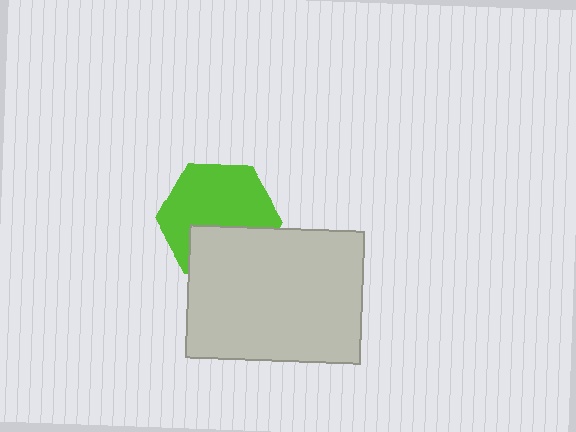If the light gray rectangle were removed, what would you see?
You would see the complete lime hexagon.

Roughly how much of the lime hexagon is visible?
About half of it is visible (roughly 64%).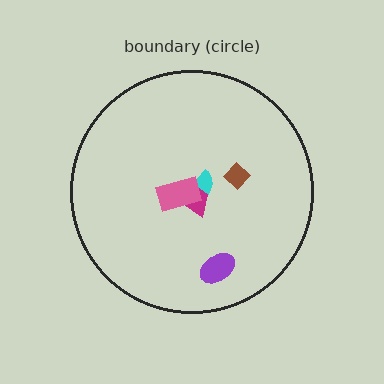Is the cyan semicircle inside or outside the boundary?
Inside.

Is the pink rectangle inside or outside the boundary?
Inside.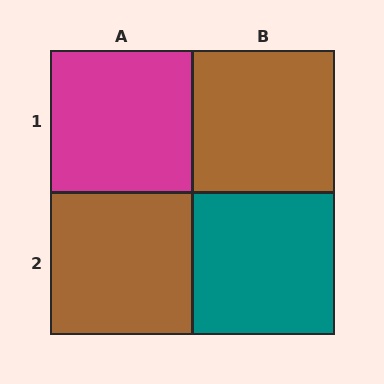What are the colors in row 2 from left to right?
Brown, teal.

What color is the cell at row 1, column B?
Brown.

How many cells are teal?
1 cell is teal.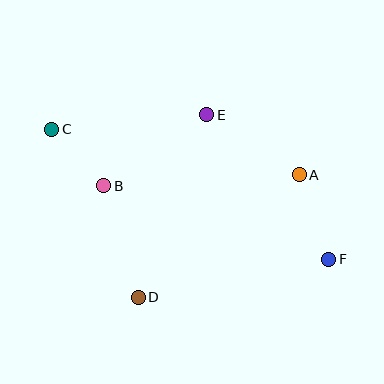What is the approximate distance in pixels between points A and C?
The distance between A and C is approximately 252 pixels.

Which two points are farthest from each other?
Points C and F are farthest from each other.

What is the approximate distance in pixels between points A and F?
The distance between A and F is approximately 89 pixels.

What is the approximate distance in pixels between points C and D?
The distance between C and D is approximately 189 pixels.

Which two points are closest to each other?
Points B and C are closest to each other.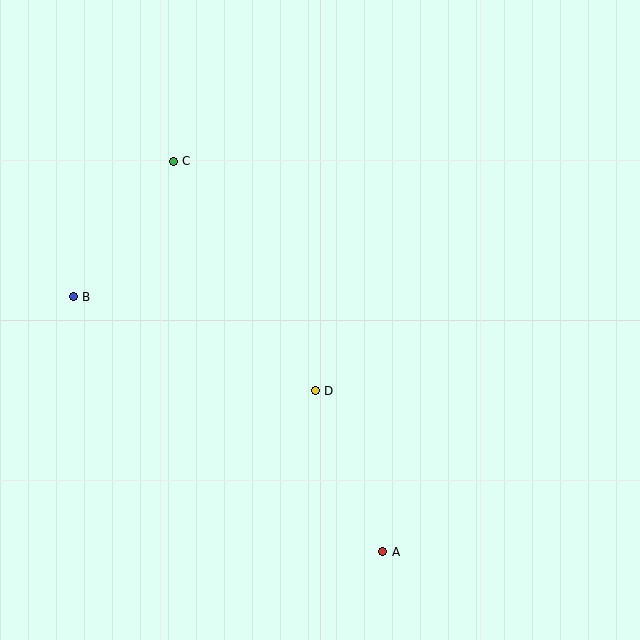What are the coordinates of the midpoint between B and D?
The midpoint between B and D is at (194, 344).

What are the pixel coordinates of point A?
Point A is at (383, 552).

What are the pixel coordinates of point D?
Point D is at (315, 391).